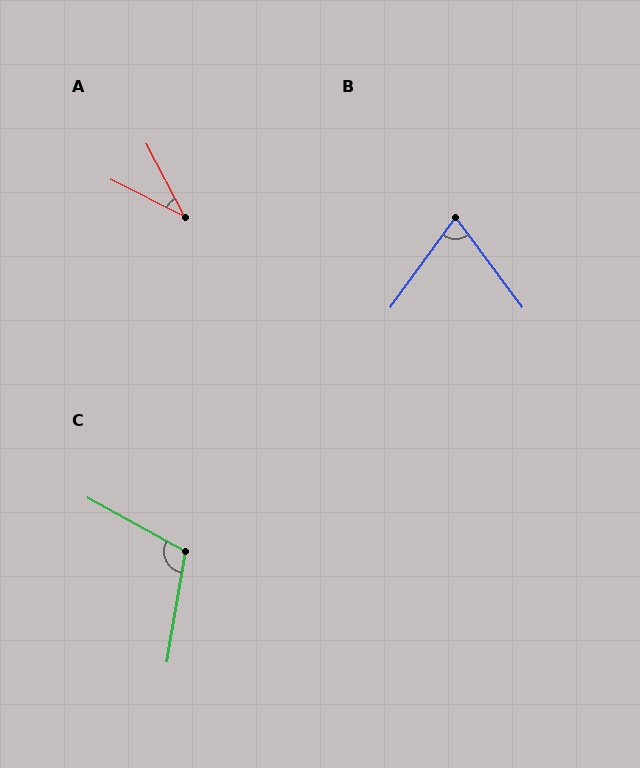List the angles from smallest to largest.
A (36°), B (72°), C (109°).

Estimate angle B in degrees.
Approximately 72 degrees.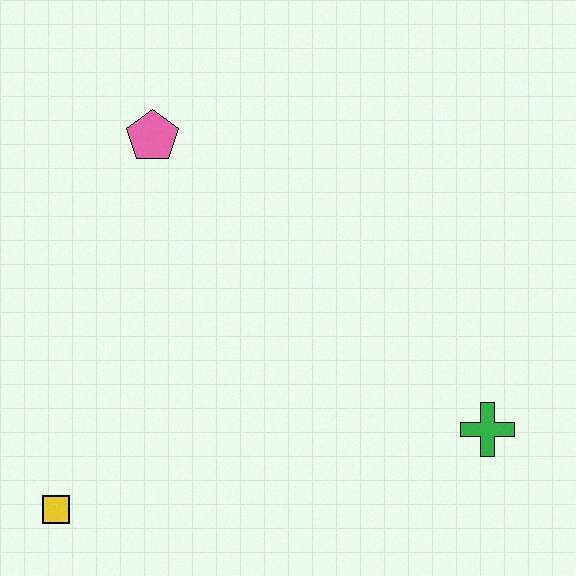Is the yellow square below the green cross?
Yes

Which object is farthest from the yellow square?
The green cross is farthest from the yellow square.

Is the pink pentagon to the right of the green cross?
No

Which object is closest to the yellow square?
The pink pentagon is closest to the yellow square.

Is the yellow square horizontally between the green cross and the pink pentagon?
No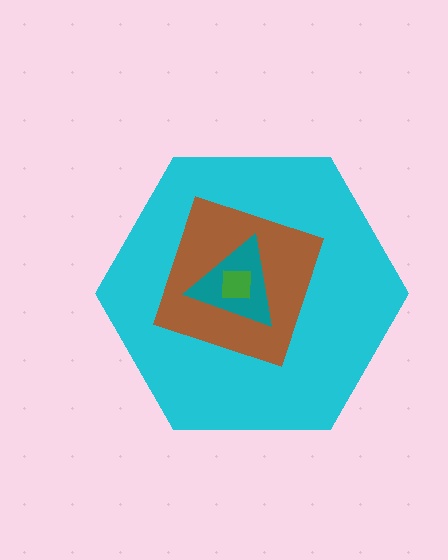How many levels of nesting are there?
4.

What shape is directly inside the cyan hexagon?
The brown diamond.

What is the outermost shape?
The cyan hexagon.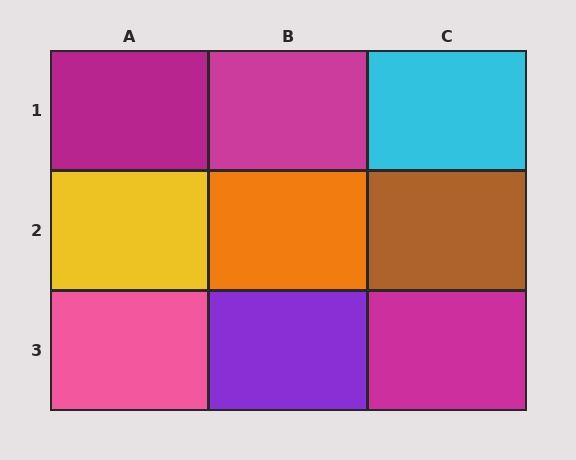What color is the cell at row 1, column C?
Cyan.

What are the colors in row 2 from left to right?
Yellow, orange, brown.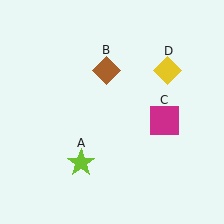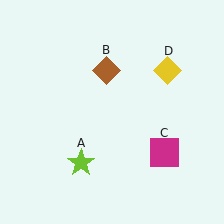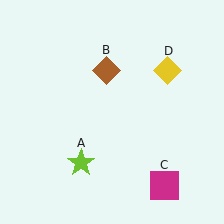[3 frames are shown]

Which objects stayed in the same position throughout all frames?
Lime star (object A) and brown diamond (object B) and yellow diamond (object D) remained stationary.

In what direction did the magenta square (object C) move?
The magenta square (object C) moved down.